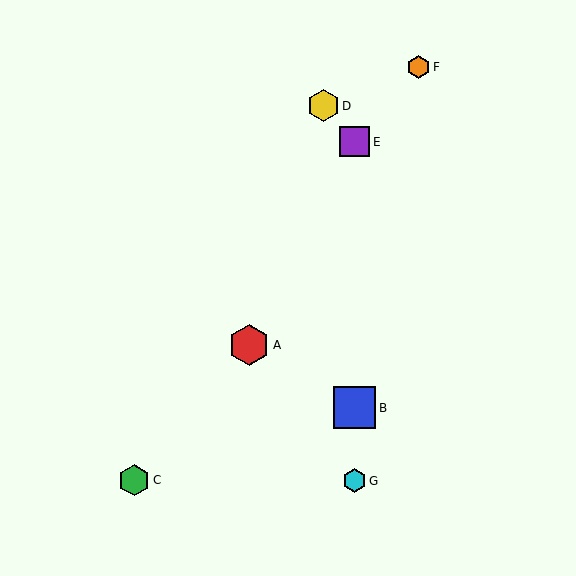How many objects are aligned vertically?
3 objects (B, E, G) are aligned vertically.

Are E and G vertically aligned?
Yes, both are at x≈355.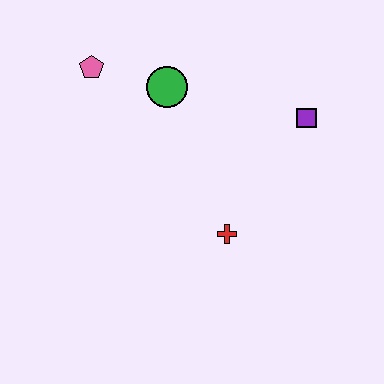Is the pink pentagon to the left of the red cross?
Yes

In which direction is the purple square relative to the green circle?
The purple square is to the right of the green circle.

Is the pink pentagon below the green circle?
No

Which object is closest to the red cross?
The purple square is closest to the red cross.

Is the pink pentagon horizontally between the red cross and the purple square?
No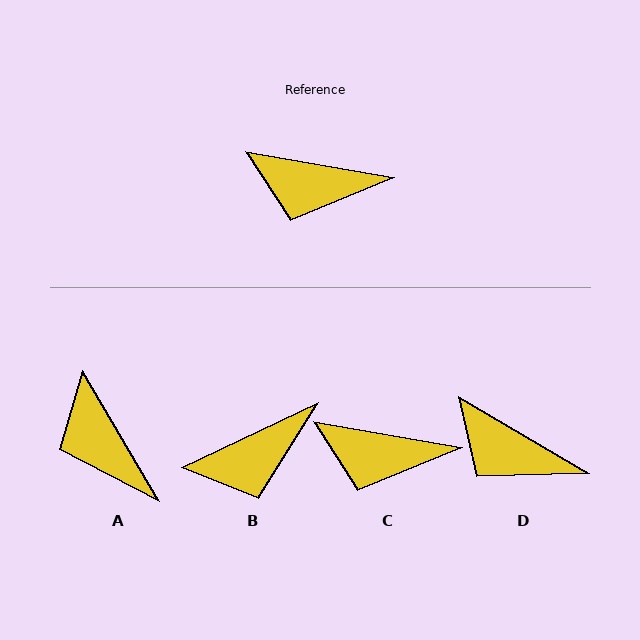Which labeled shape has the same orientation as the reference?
C.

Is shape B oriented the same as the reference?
No, it is off by about 35 degrees.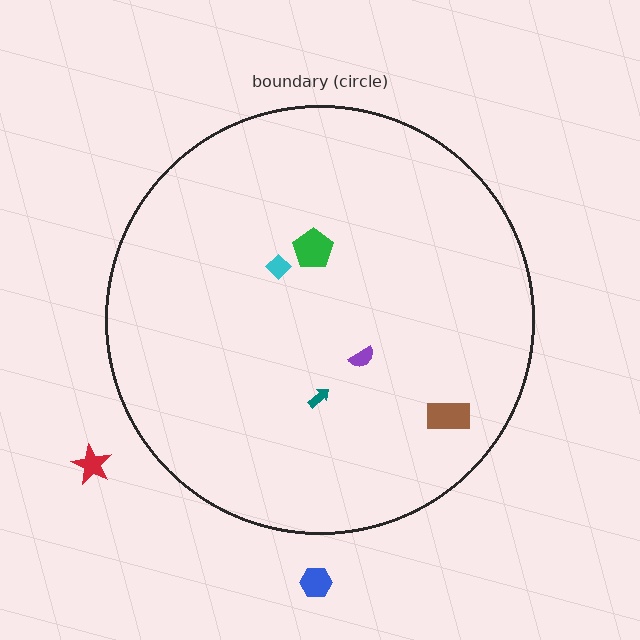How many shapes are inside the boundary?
5 inside, 2 outside.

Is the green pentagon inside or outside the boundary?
Inside.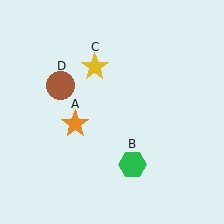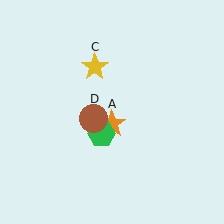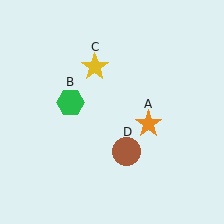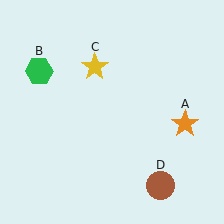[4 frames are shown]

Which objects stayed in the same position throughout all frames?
Yellow star (object C) remained stationary.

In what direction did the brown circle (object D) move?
The brown circle (object D) moved down and to the right.